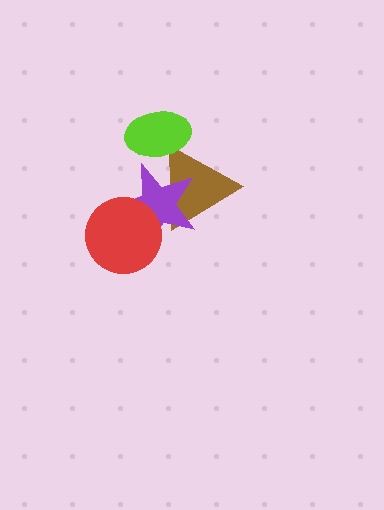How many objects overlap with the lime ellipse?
1 object overlaps with the lime ellipse.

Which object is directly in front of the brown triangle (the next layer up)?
The purple star is directly in front of the brown triangle.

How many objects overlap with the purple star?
2 objects overlap with the purple star.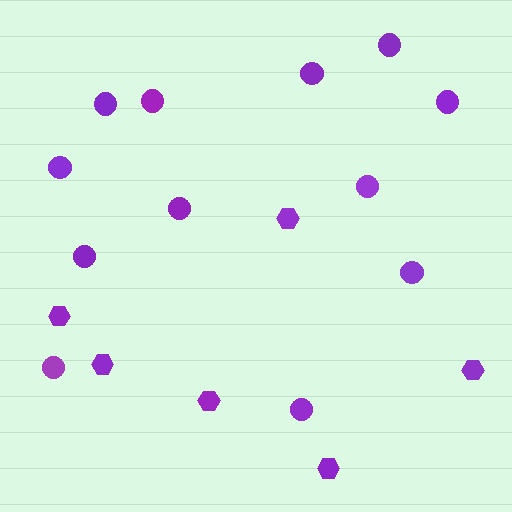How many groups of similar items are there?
There are 2 groups: one group of hexagons (6) and one group of circles (12).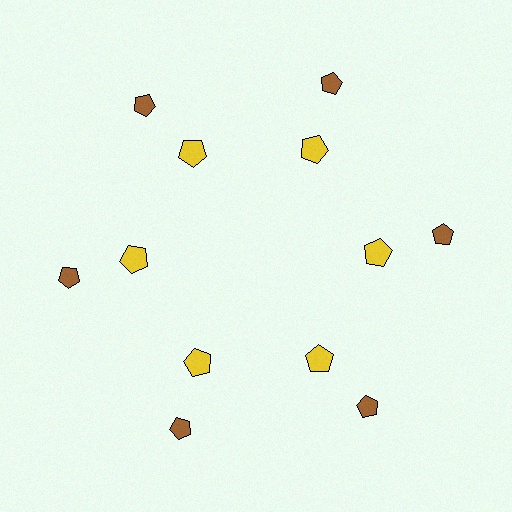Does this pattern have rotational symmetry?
Yes, this pattern has 6-fold rotational symmetry. It looks the same after rotating 60 degrees around the center.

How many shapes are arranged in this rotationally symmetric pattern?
There are 12 shapes, arranged in 6 groups of 2.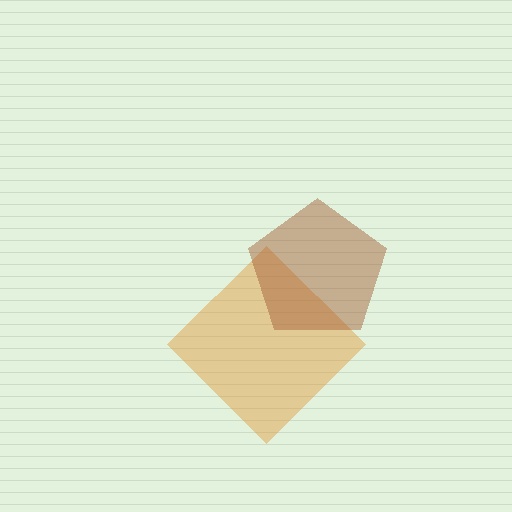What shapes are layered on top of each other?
The layered shapes are: an orange diamond, a brown pentagon.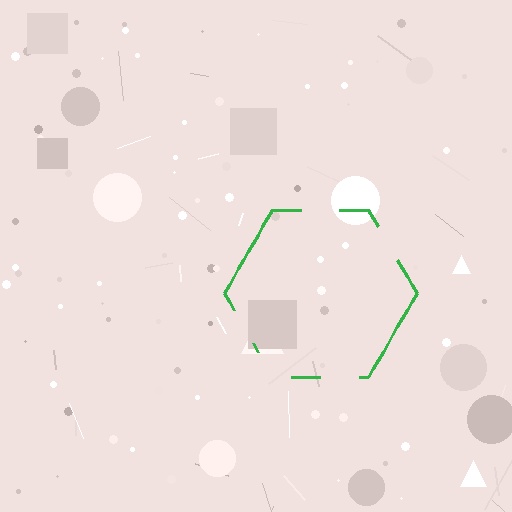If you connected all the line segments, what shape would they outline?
They would outline a hexagon.